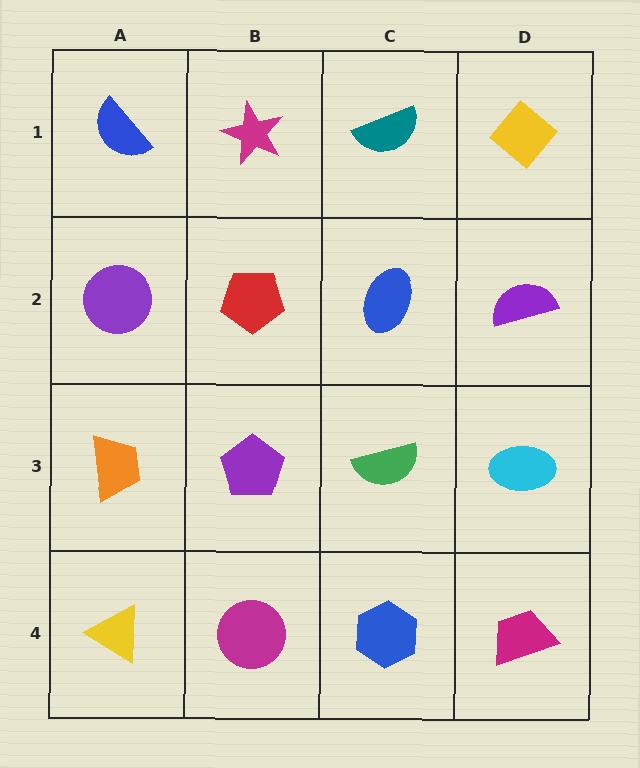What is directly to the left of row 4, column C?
A magenta circle.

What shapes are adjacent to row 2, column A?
A blue semicircle (row 1, column A), an orange trapezoid (row 3, column A), a red pentagon (row 2, column B).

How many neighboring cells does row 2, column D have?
3.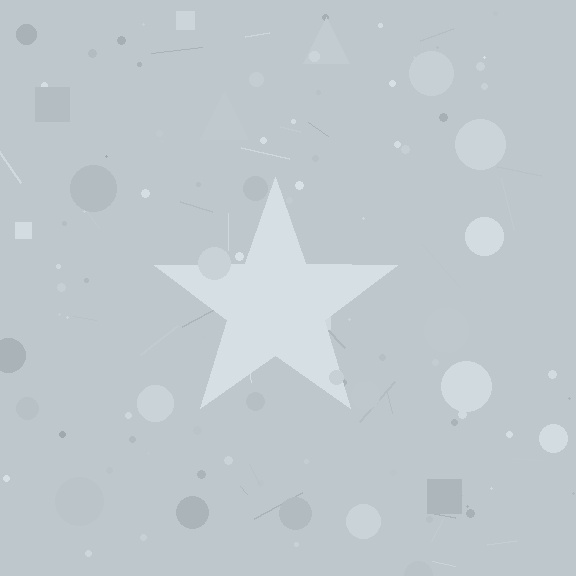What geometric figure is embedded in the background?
A star is embedded in the background.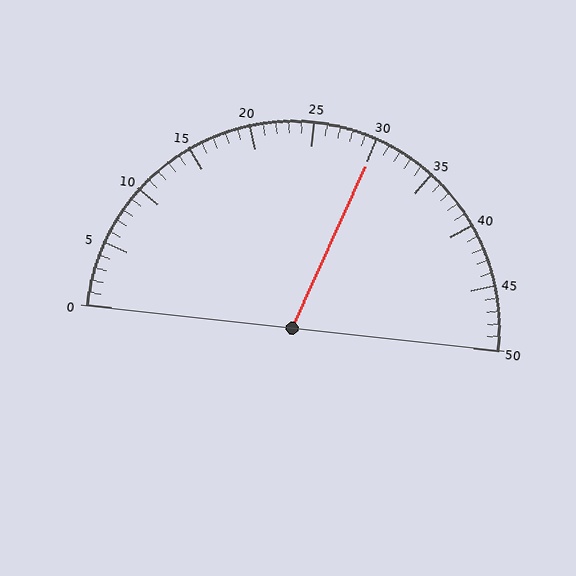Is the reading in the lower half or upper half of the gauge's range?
The reading is in the upper half of the range (0 to 50).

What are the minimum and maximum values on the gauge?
The gauge ranges from 0 to 50.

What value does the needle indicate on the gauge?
The needle indicates approximately 30.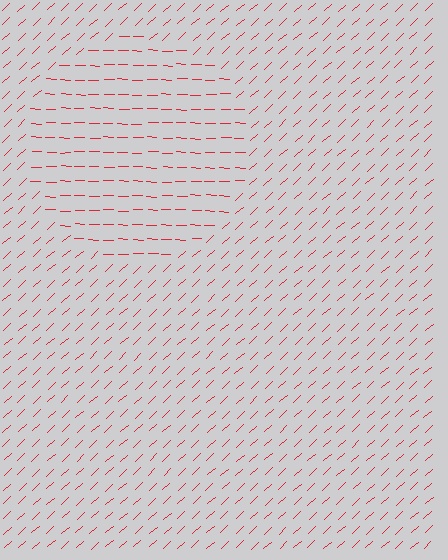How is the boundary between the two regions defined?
The boundary is defined purely by a change in line orientation (approximately 45 degrees difference). All lines are the same color and thickness.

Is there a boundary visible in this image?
Yes, there is a texture boundary formed by a change in line orientation.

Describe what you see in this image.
The image is filled with small red line segments. A circle region in the image has lines oriented differently from the surrounding lines, creating a visible texture boundary.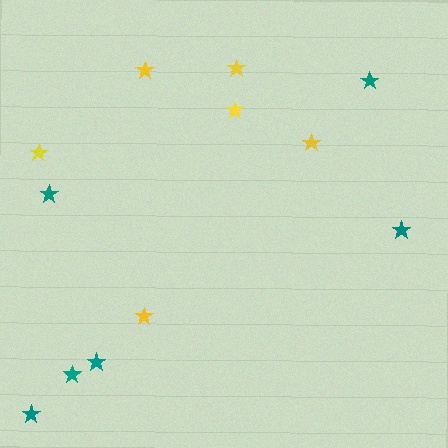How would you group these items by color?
There are 2 groups: one group of teal stars (6) and one group of yellow stars (6).